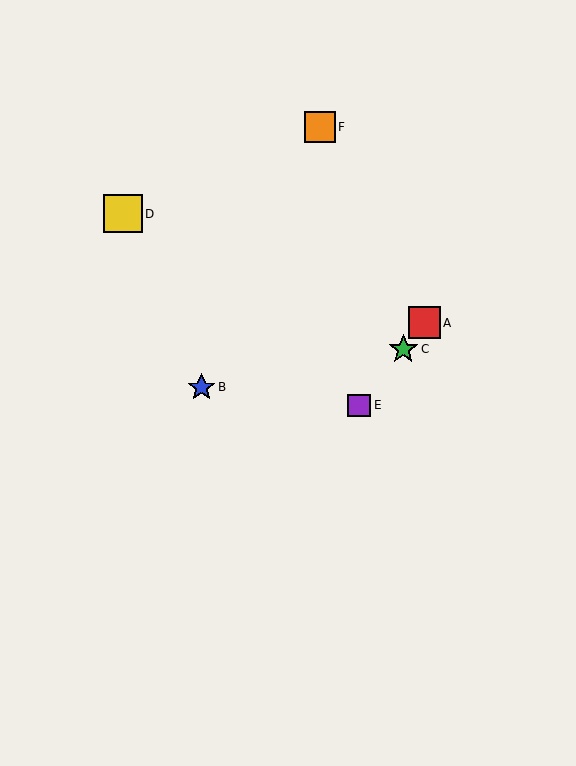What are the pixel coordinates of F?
Object F is at (320, 127).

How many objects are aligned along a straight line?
3 objects (A, C, E) are aligned along a straight line.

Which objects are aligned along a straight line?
Objects A, C, E are aligned along a straight line.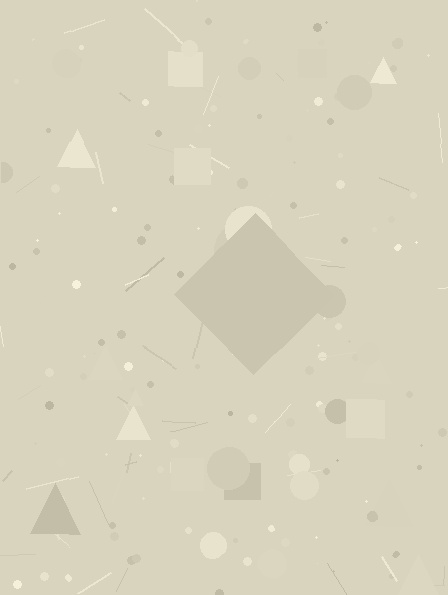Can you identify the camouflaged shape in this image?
The camouflaged shape is a diamond.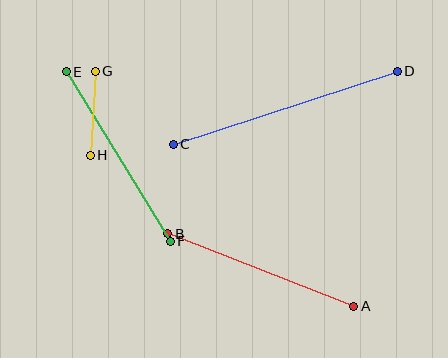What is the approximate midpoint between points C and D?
The midpoint is at approximately (285, 108) pixels.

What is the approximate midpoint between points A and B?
The midpoint is at approximately (261, 270) pixels.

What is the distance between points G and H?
The distance is approximately 84 pixels.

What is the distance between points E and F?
The distance is approximately 199 pixels.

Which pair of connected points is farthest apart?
Points C and D are farthest apart.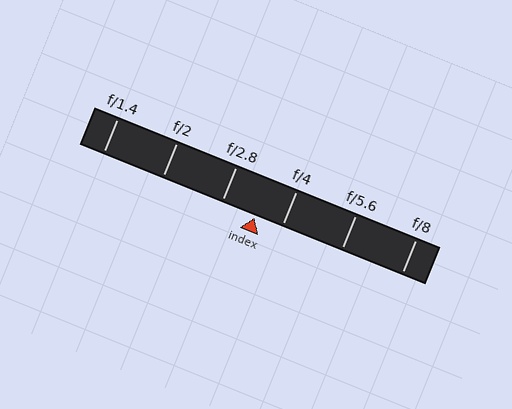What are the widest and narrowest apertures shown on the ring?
The widest aperture shown is f/1.4 and the narrowest is f/8.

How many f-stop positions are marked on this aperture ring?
There are 6 f-stop positions marked.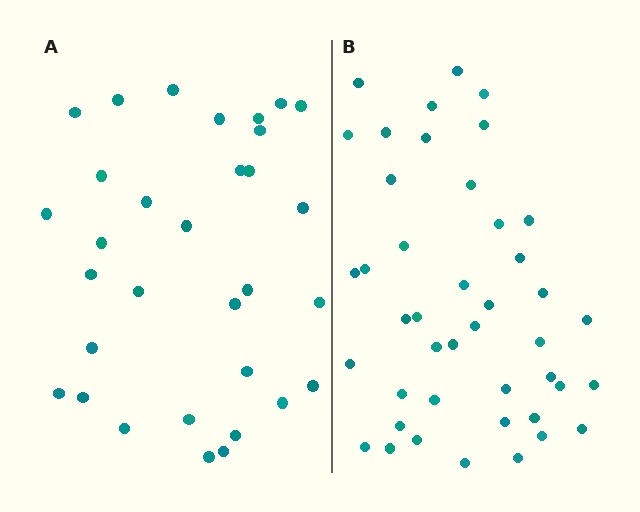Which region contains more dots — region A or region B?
Region B (the right region) has more dots.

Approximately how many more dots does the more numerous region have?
Region B has roughly 12 or so more dots than region A.